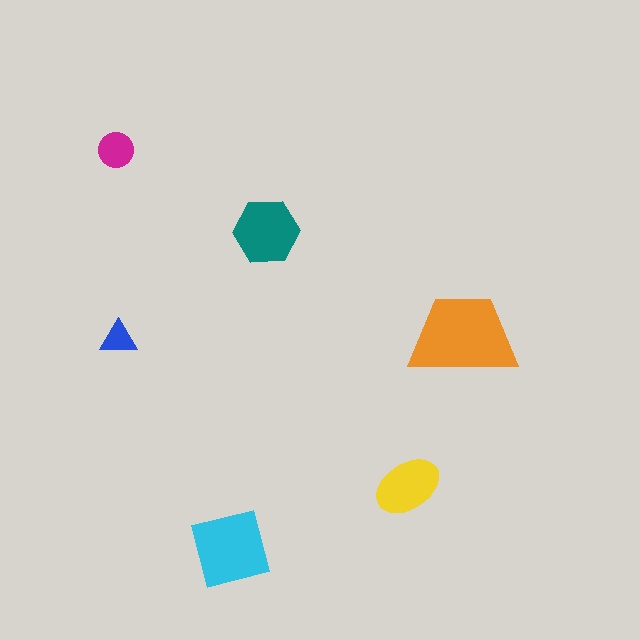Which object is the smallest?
The blue triangle.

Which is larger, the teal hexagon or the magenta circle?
The teal hexagon.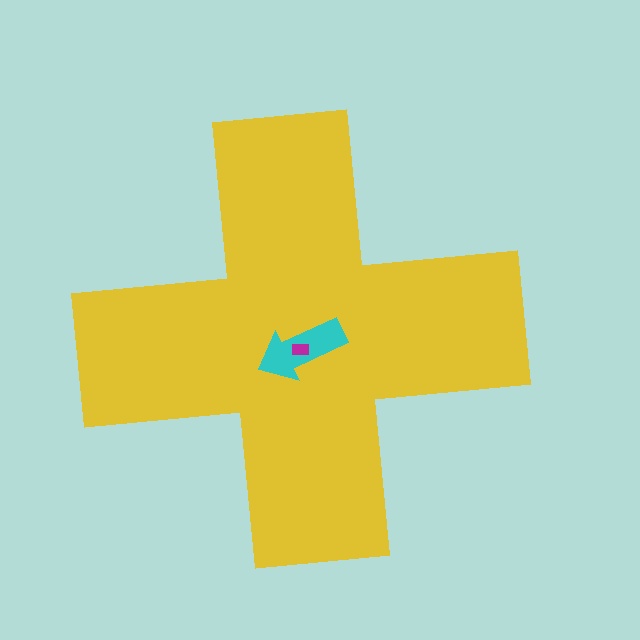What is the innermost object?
The magenta rectangle.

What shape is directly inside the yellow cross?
The cyan arrow.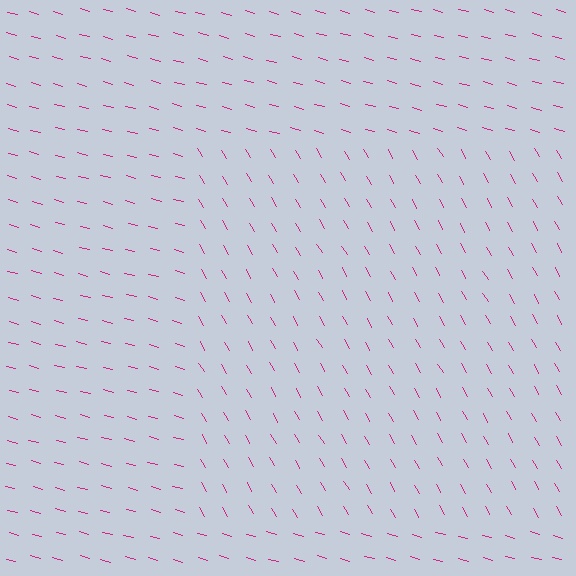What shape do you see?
I see a rectangle.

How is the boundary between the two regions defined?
The boundary is defined purely by a change in line orientation (approximately 45 degrees difference). All lines are the same color and thickness.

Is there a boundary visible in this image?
Yes, there is a texture boundary formed by a change in line orientation.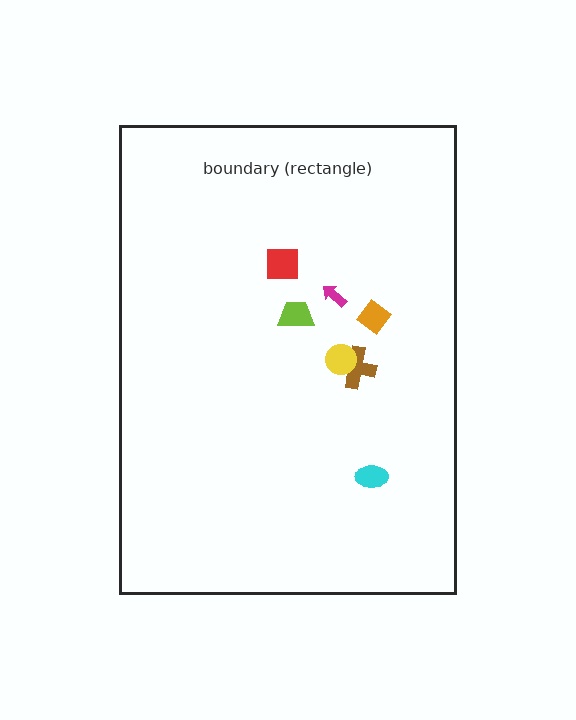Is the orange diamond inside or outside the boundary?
Inside.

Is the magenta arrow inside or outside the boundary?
Inside.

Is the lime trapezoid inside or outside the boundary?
Inside.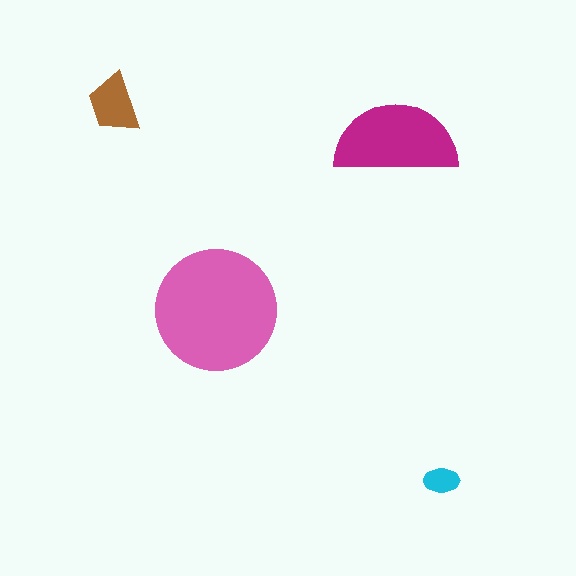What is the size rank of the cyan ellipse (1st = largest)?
4th.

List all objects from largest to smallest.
The pink circle, the magenta semicircle, the brown trapezoid, the cyan ellipse.